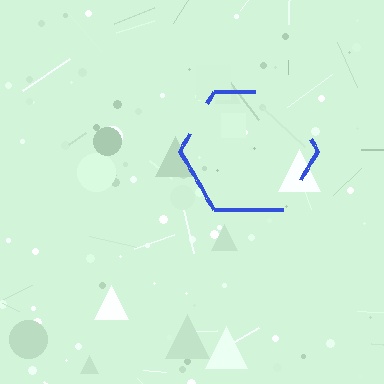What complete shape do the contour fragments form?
The contour fragments form a hexagon.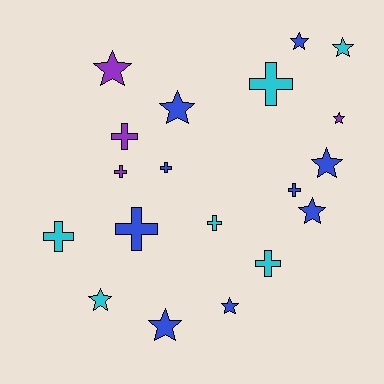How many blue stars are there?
There are 6 blue stars.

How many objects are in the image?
There are 19 objects.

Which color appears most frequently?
Blue, with 9 objects.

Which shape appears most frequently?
Star, with 10 objects.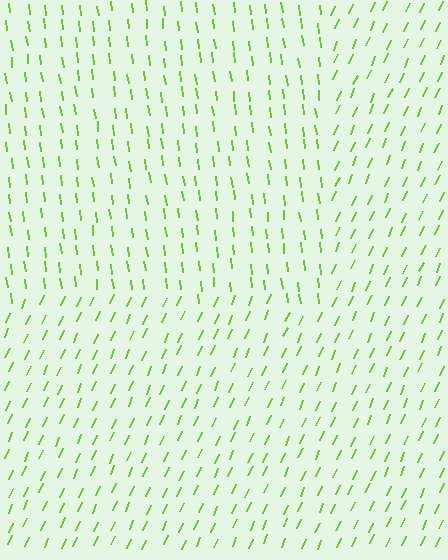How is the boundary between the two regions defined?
The boundary is defined purely by a change in line orientation (approximately 31 degrees difference). All lines are the same color and thickness.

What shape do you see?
I see a rectangle.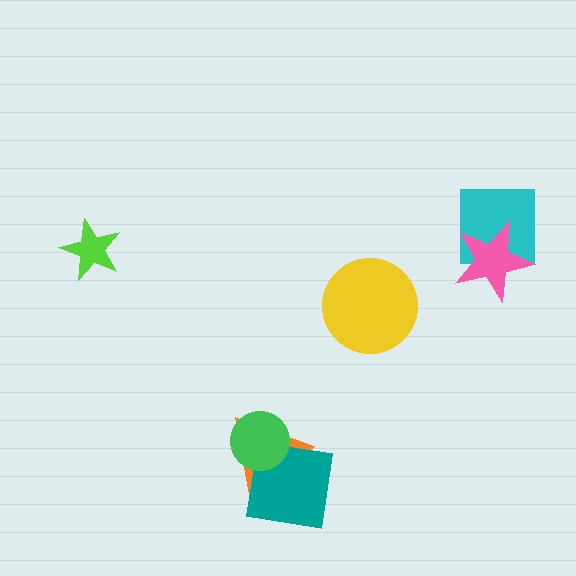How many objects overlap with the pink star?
1 object overlaps with the pink star.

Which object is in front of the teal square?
The green circle is in front of the teal square.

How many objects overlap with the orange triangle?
2 objects overlap with the orange triangle.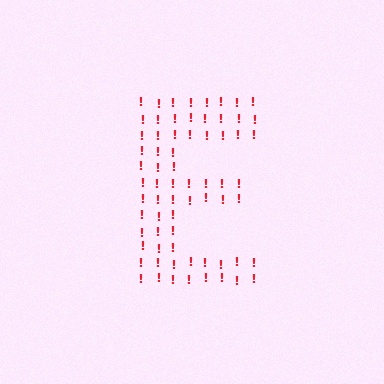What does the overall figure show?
The overall figure shows the letter E.